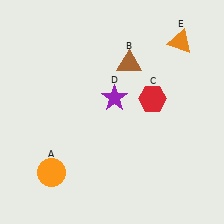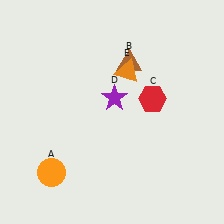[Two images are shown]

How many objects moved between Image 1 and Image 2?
1 object moved between the two images.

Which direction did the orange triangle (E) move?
The orange triangle (E) moved left.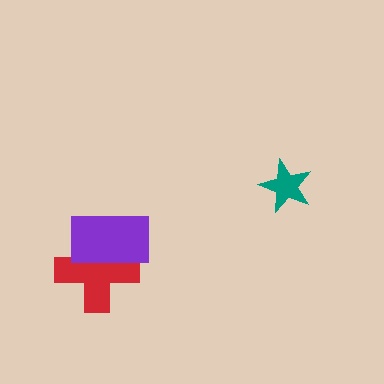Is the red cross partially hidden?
Yes, it is partially covered by another shape.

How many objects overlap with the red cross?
1 object overlaps with the red cross.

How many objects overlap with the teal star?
0 objects overlap with the teal star.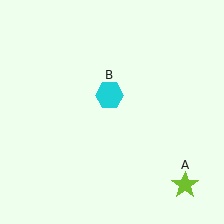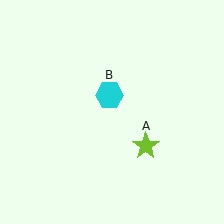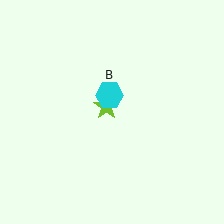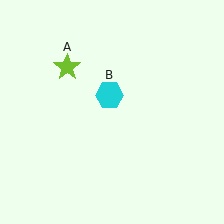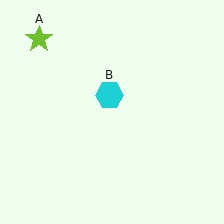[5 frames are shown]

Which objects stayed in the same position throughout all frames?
Cyan hexagon (object B) remained stationary.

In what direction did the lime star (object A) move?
The lime star (object A) moved up and to the left.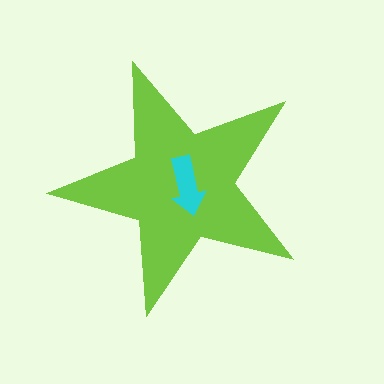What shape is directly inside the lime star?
The cyan arrow.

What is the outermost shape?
The lime star.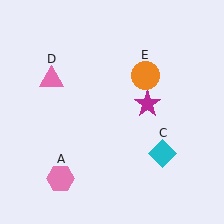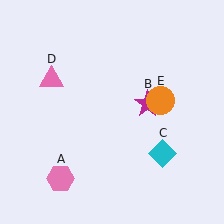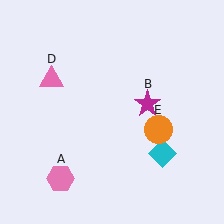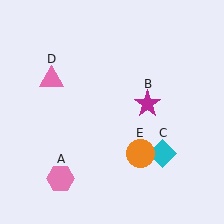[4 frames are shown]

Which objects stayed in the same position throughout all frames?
Pink hexagon (object A) and magenta star (object B) and cyan diamond (object C) and pink triangle (object D) remained stationary.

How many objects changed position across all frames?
1 object changed position: orange circle (object E).